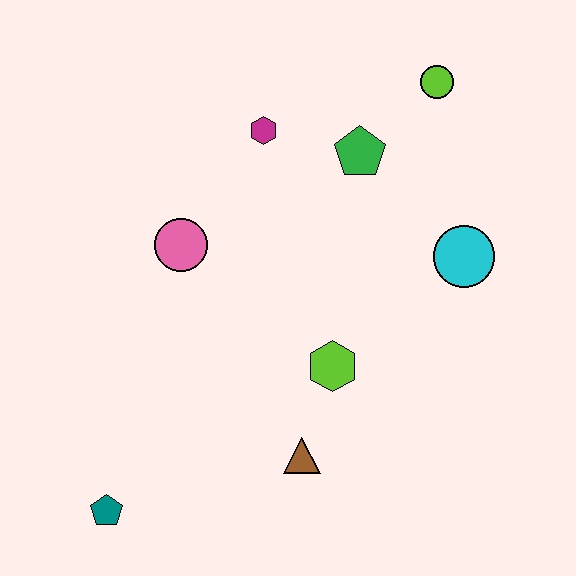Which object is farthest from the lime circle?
The teal pentagon is farthest from the lime circle.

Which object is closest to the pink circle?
The magenta hexagon is closest to the pink circle.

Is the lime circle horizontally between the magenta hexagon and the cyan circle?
Yes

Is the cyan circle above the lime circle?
No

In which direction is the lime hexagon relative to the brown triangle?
The lime hexagon is above the brown triangle.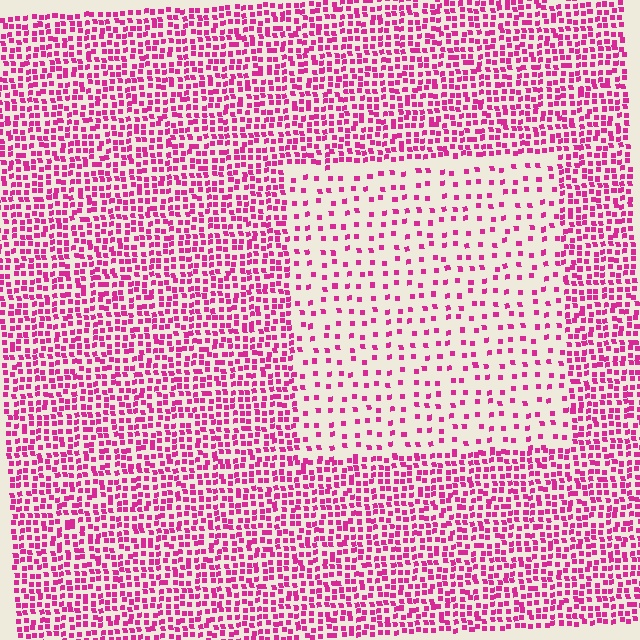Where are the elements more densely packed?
The elements are more densely packed outside the rectangle boundary.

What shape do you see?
I see a rectangle.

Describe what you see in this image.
The image contains small magenta elements arranged at two different densities. A rectangle-shaped region is visible where the elements are less densely packed than the surrounding area.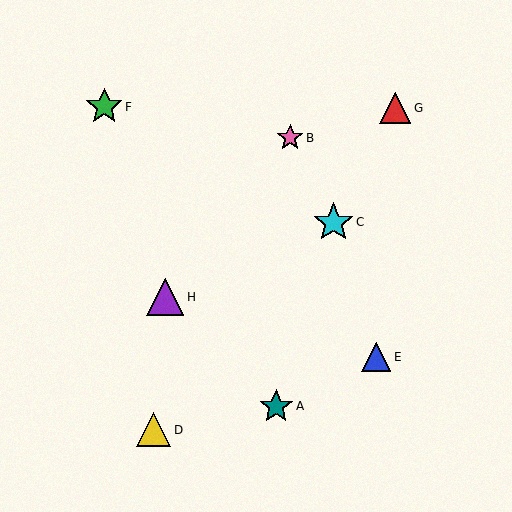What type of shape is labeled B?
Shape B is a pink star.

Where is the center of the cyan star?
The center of the cyan star is at (334, 222).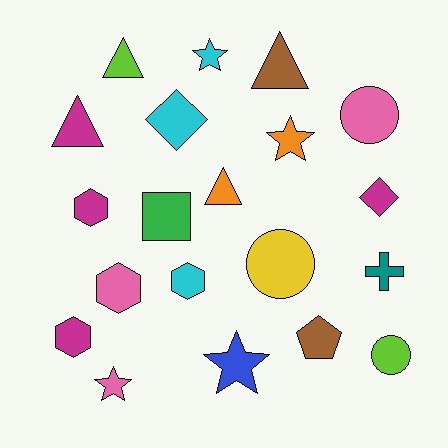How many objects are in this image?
There are 20 objects.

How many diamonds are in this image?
There are 2 diamonds.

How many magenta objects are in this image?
There are 4 magenta objects.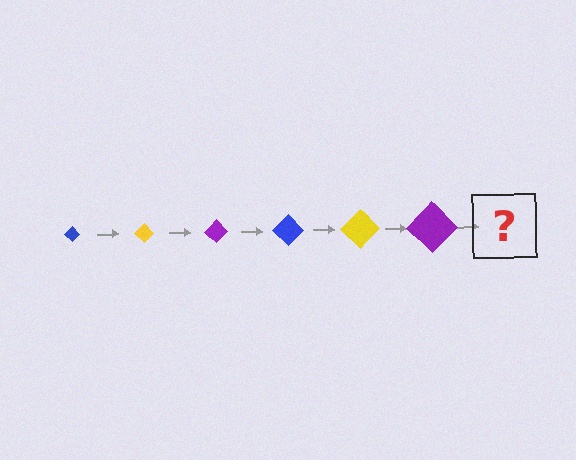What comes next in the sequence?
The next element should be a blue diamond, larger than the previous one.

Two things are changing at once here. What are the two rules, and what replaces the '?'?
The two rules are that the diamond grows larger each step and the color cycles through blue, yellow, and purple. The '?' should be a blue diamond, larger than the previous one.